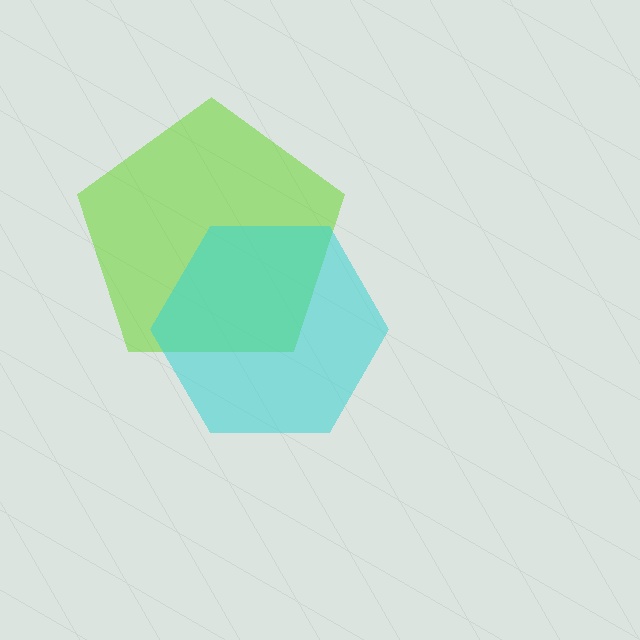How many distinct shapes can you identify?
There are 2 distinct shapes: a lime pentagon, a cyan hexagon.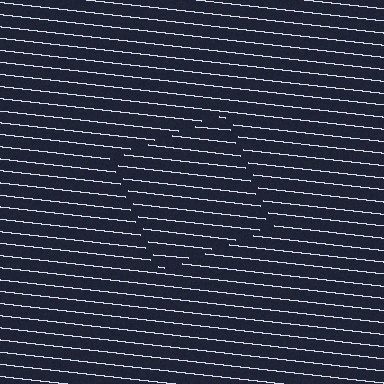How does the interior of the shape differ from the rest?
The interior of the shape contains the same grating, shifted by half a period — the contour is defined by the phase discontinuity where line-ends from the inner and outer gratings abut.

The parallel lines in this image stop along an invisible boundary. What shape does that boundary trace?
An illusory square. The interior of the shape contains the same grating, shifted by half a period — the contour is defined by the phase discontinuity where line-ends from the inner and outer gratings abut.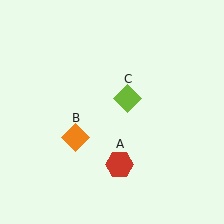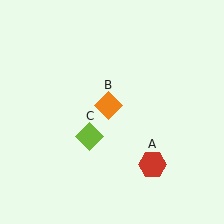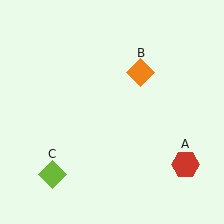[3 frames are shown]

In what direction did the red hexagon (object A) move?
The red hexagon (object A) moved right.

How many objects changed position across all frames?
3 objects changed position: red hexagon (object A), orange diamond (object B), lime diamond (object C).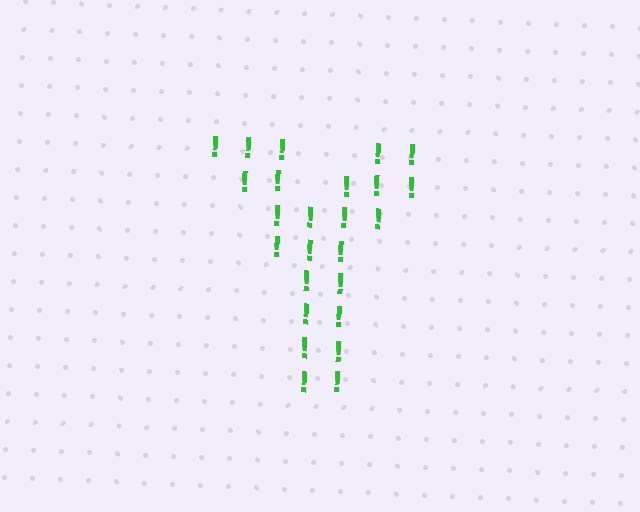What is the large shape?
The large shape is the letter Y.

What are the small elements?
The small elements are exclamation marks.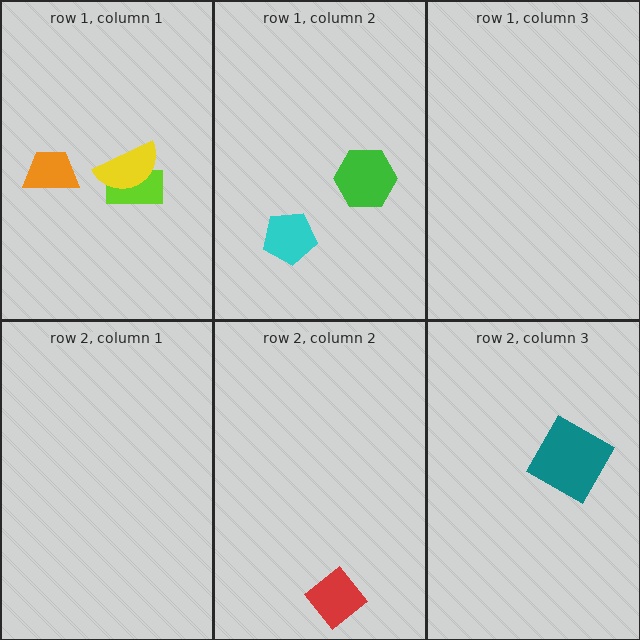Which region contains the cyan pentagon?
The row 1, column 2 region.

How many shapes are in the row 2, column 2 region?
1.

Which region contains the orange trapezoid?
The row 1, column 1 region.